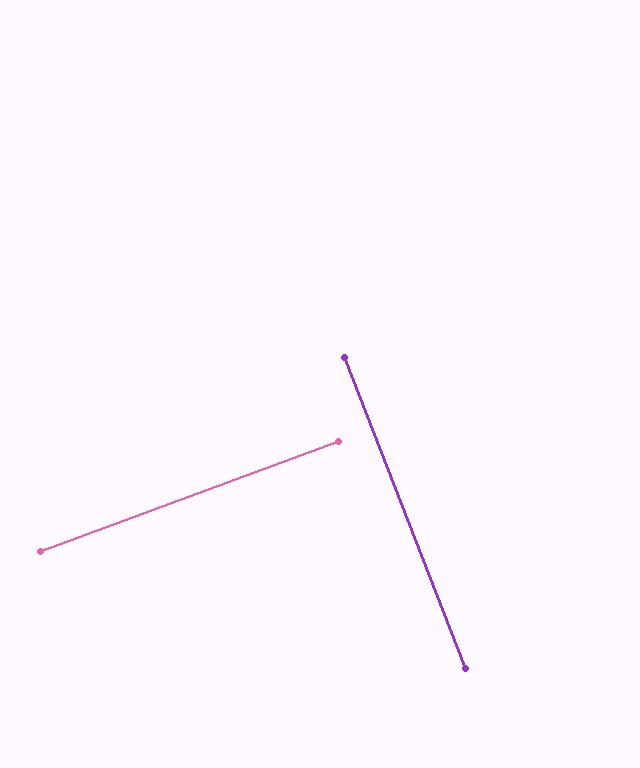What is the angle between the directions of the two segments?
Approximately 89 degrees.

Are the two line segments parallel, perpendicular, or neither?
Perpendicular — they meet at approximately 89°.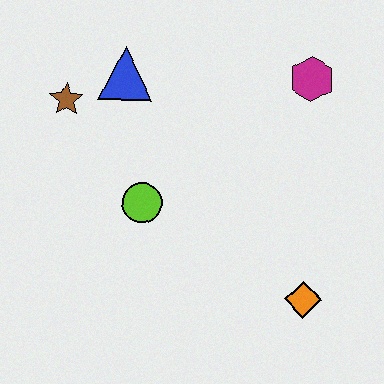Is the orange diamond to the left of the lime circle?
No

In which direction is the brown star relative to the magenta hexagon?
The brown star is to the left of the magenta hexagon.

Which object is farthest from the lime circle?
The magenta hexagon is farthest from the lime circle.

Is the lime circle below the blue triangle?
Yes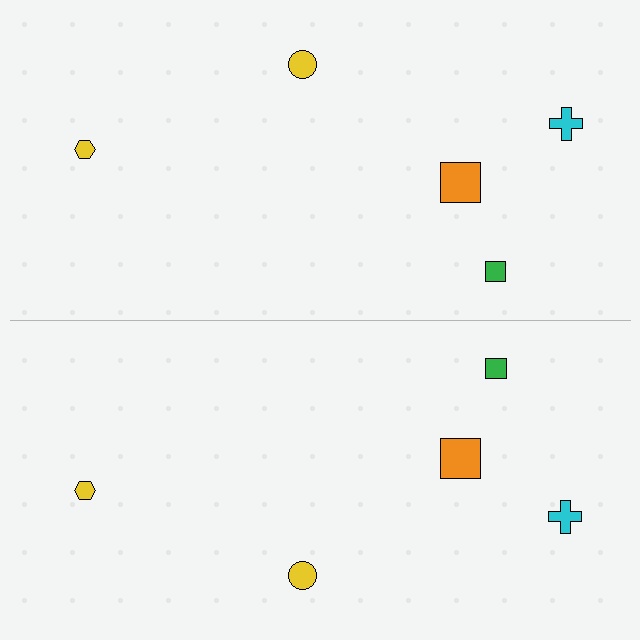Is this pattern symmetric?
Yes, this pattern has bilateral (reflection) symmetry.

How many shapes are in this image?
There are 10 shapes in this image.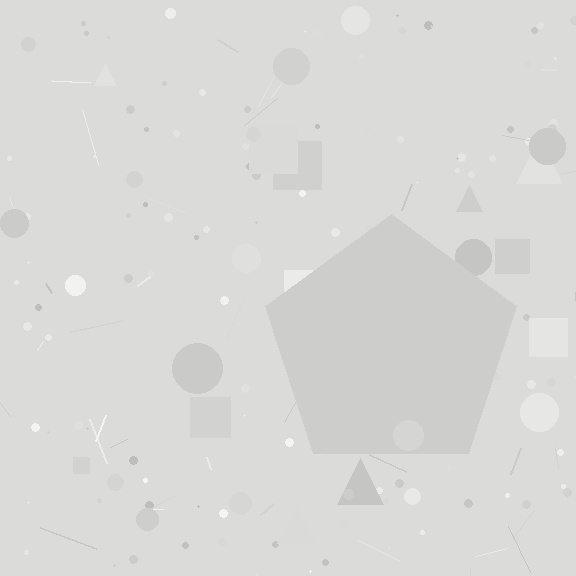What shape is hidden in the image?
A pentagon is hidden in the image.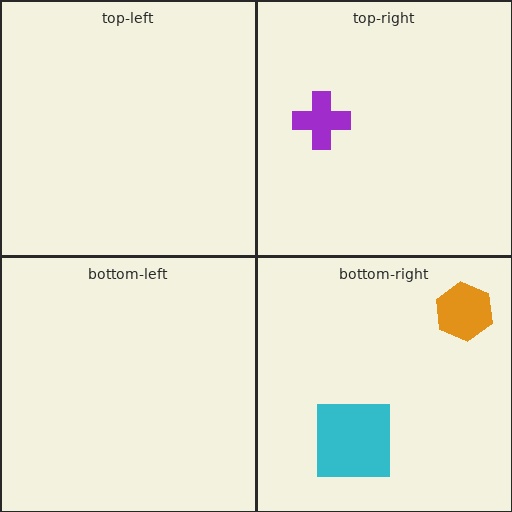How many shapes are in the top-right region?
1.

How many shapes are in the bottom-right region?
2.